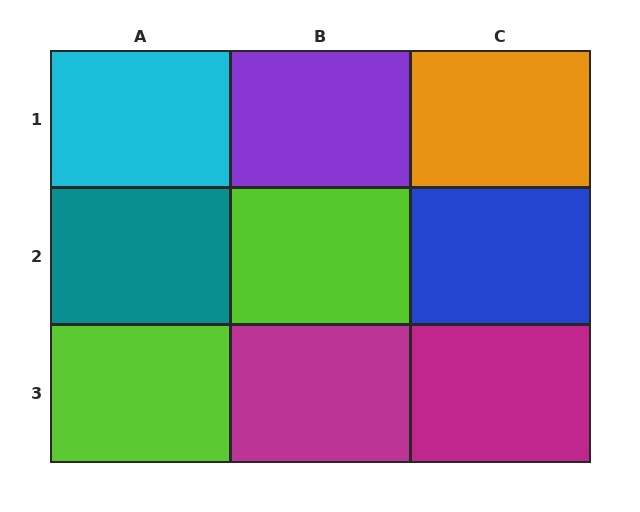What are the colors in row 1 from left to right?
Cyan, purple, orange.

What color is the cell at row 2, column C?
Blue.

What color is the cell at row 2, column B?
Lime.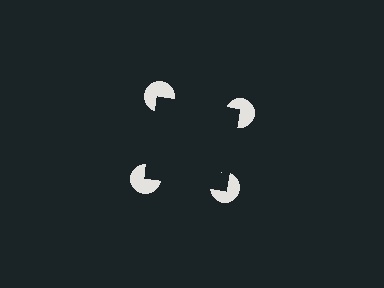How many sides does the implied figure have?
4 sides.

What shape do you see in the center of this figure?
An illusory square — its edges are inferred from the aligned wedge cuts in the pac-man discs, not physically drawn.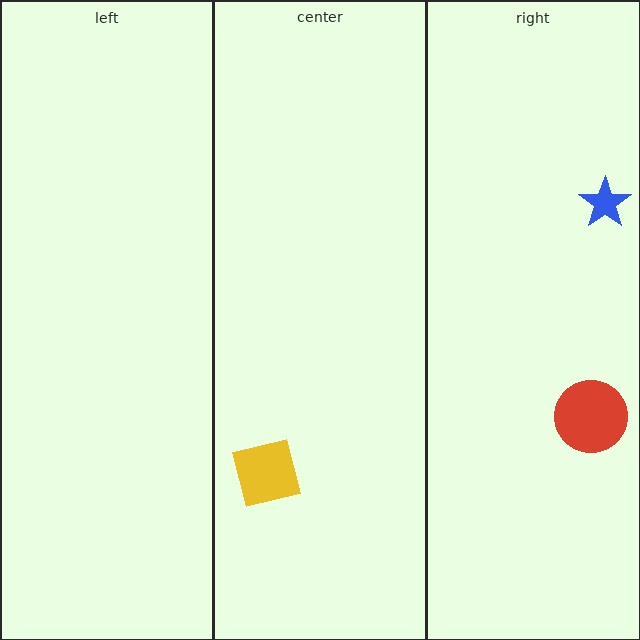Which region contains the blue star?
The right region.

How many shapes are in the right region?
2.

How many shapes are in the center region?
1.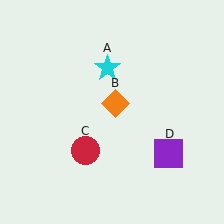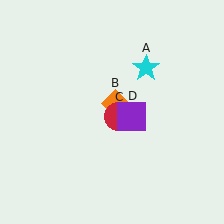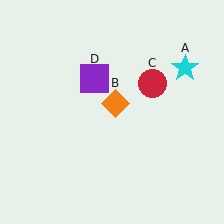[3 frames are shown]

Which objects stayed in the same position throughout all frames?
Orange diamond (object B) remained stationary.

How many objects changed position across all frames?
3 objects changed position: cyan star (object A), red circle (object C), purple square (object D).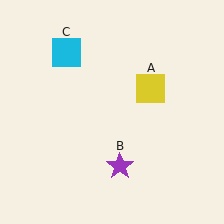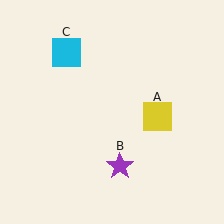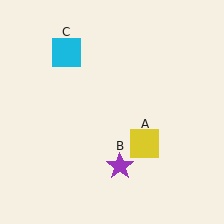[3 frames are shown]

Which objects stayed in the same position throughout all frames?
Purple star (object B) and cyan square (object C) remained stationary.